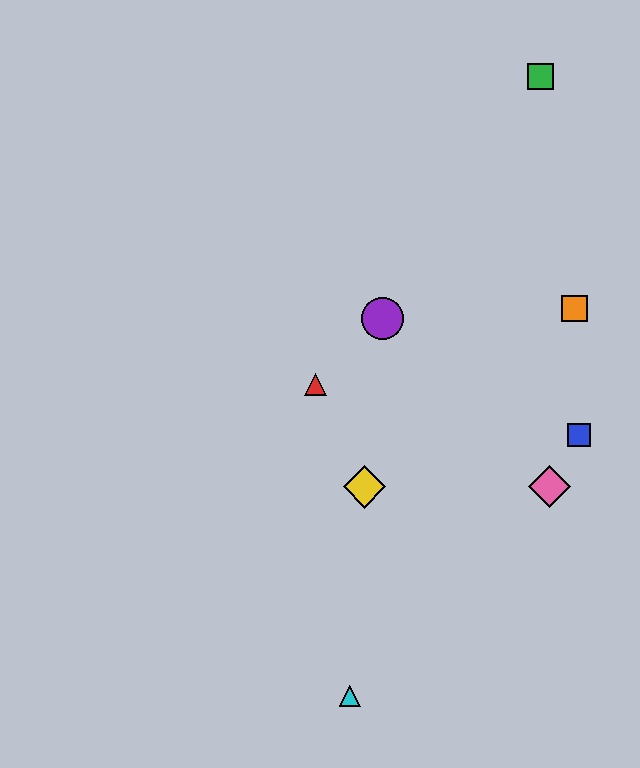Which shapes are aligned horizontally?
The yellow diamond, the pink diamond are aligned horizontally.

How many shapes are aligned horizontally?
2 shapes (the yellow diamond, the pink diamond) are aligned horizontally.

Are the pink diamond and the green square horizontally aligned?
No, the pink diamond is at y≈487 and the green square is at y≈76.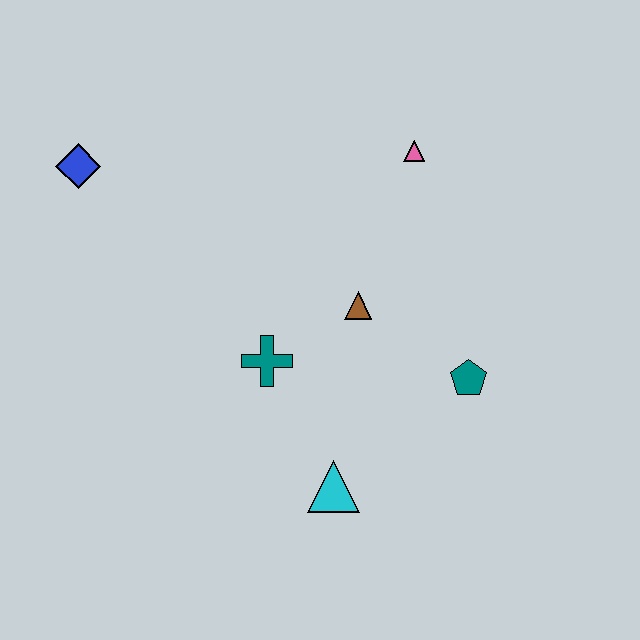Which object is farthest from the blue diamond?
The teal pentagon is farthest from the blue diamond.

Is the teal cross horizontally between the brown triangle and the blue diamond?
Yes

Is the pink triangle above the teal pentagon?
Yes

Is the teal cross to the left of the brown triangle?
Yes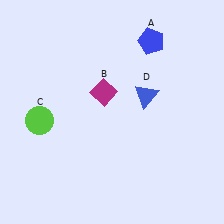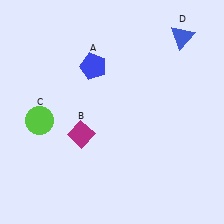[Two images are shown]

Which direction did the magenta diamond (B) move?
The magenta diamond (B) moved down.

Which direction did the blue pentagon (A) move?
The blue pentagon (A) moved left.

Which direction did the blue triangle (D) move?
The blue triangle (D) moved up.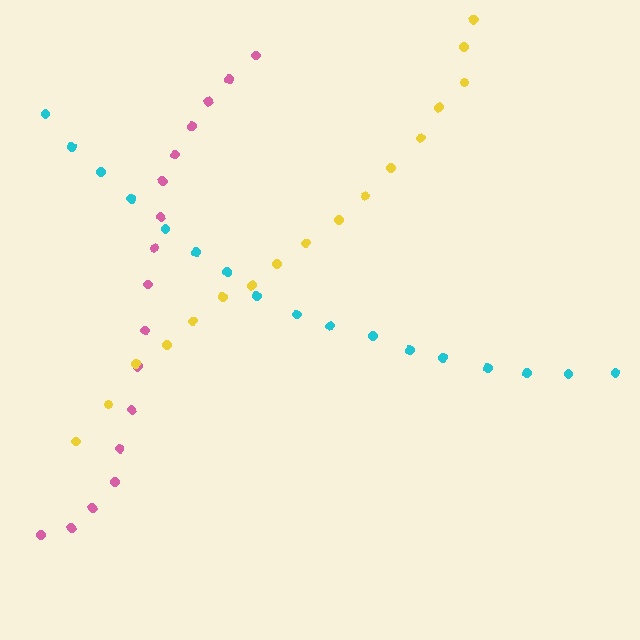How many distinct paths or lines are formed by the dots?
There are 3 distinct paths.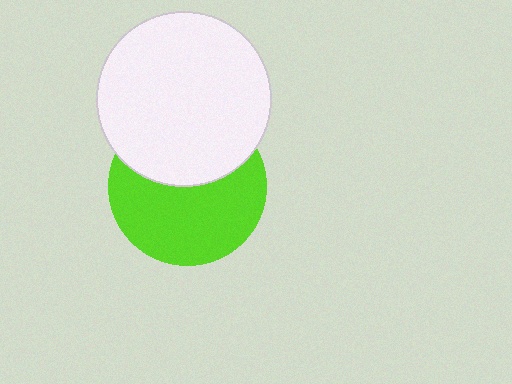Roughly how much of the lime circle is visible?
About half of it is visible (roughly 59%).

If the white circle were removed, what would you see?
You would see the complete lime circle.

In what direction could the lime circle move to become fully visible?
The lime circle could move down. That would shift it out from behind the white circle entirely.